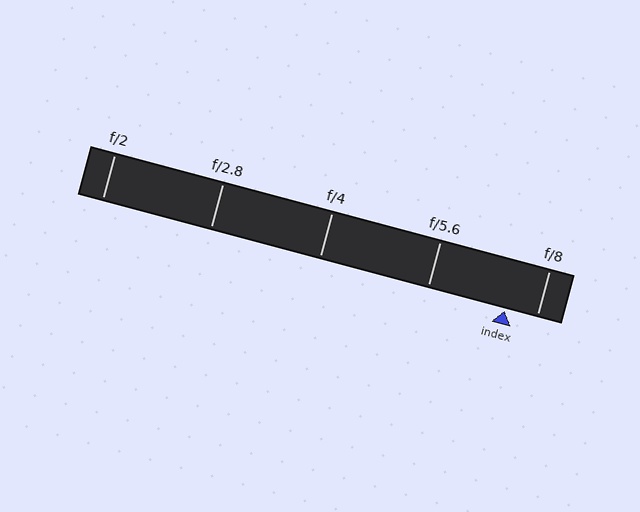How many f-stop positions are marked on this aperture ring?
There are 5 f-stop positions marked.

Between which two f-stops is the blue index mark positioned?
The index mark is between f/5.6 and f/8.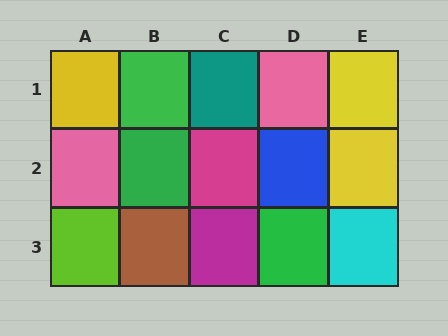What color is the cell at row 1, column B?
Green.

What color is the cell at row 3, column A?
Lime.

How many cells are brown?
1 cell is brown.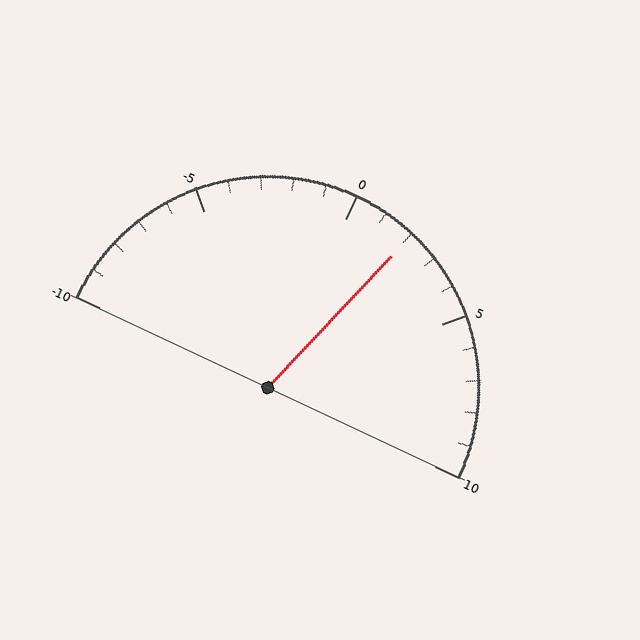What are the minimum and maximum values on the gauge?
The gauge ranges from -10 to 10.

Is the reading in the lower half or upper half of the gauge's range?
The reading is in the upper half of the range (-10 to 10).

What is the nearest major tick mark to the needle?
The nearest major tick mark is 0.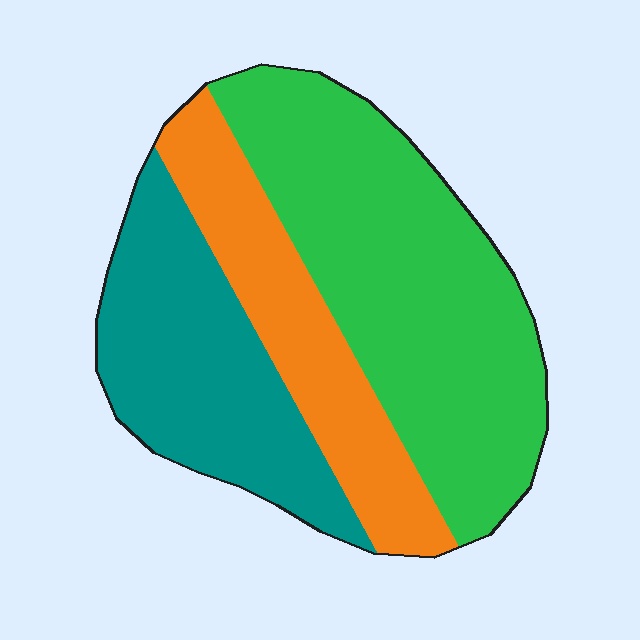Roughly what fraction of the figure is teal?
Teal covers 29% of the figure.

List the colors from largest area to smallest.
From largest to smallest: green, teal, orange.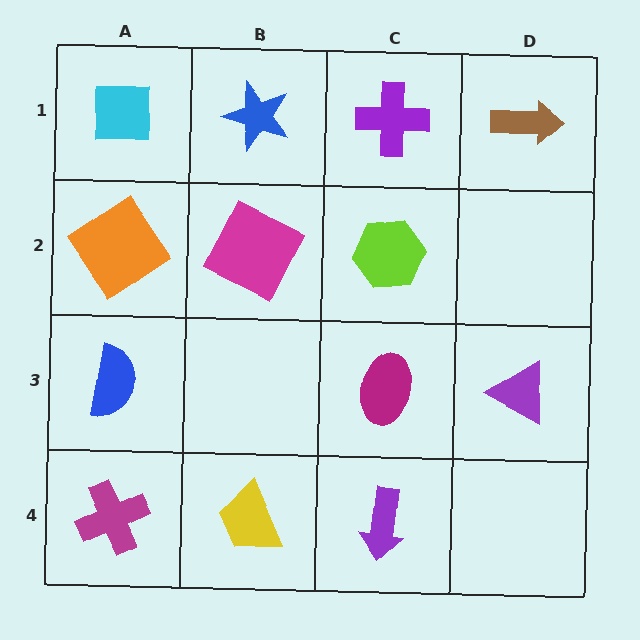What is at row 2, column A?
An orange diamond.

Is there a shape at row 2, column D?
No, that cell is empty.